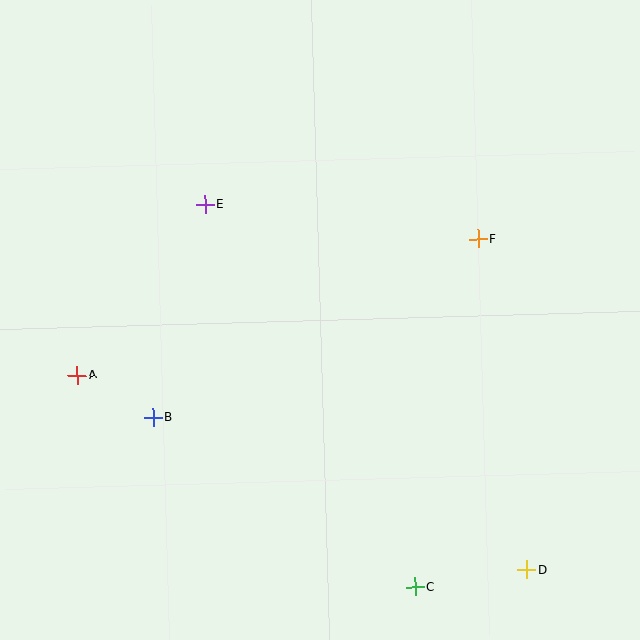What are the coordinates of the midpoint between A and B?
The midpoint between A and B is at (115, 396).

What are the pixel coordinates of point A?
Point A is at (77, 375).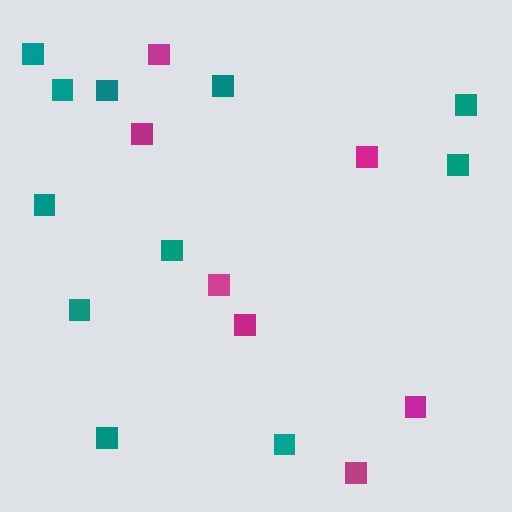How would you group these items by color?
There are 2 groups: one group of teal squares (11) and one group of magenta squares (7).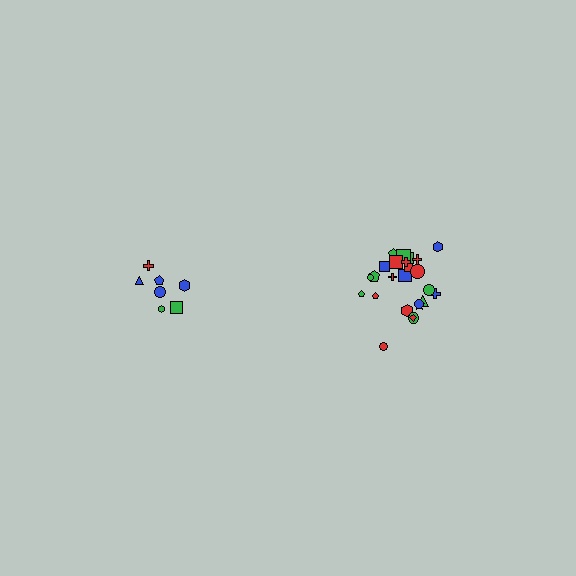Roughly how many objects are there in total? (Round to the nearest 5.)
Roughly 30 objects in total.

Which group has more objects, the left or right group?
The right group.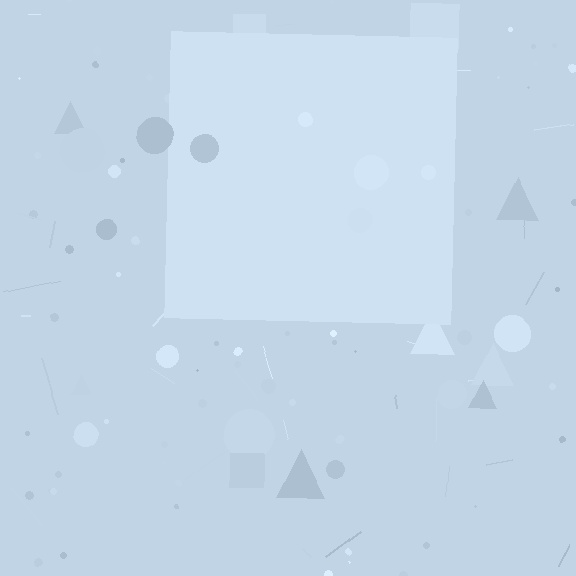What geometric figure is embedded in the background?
A square is embedded in the background.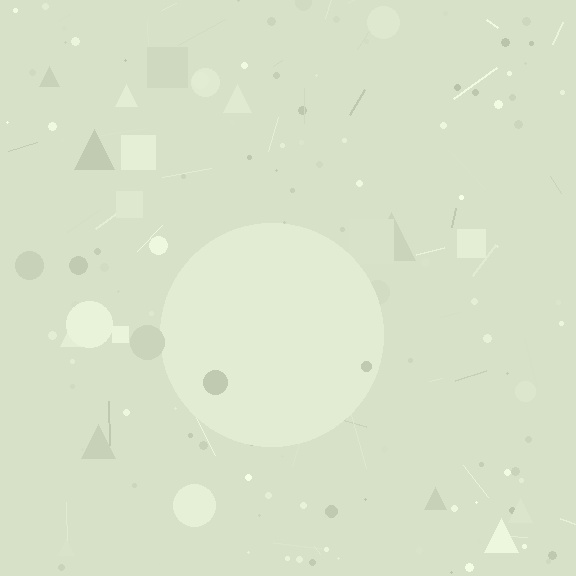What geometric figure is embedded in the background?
A circle is embedded in the background.